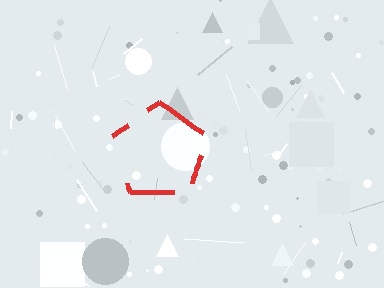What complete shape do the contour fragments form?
The contour fragments form a pentagon.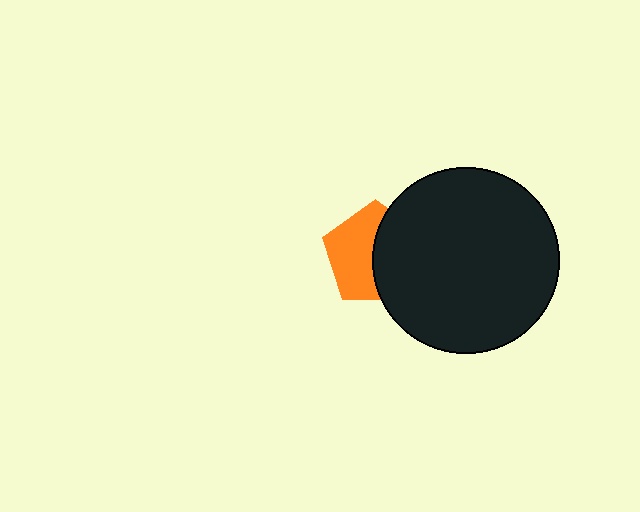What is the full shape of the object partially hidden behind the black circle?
The partially hidden object is an orange pentagon.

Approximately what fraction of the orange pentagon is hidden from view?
Roughly 48% of the orange pentagon is hidden behind the black circle.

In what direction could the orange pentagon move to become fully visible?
The orange pentagon could move left. That would shift it out from behind the black circle entirely.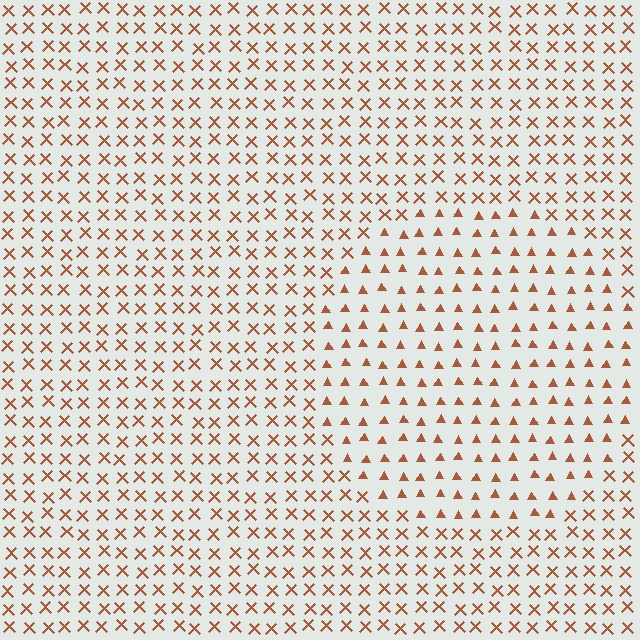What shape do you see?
I see a circle.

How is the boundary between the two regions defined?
The boundary is defined by a change in element shape: triangles inside vs. X marks outside. All elements share the same color and spacing.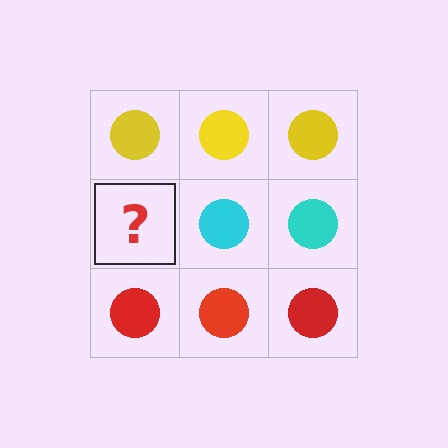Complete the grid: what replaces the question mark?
The question mark should be replaced with a cyan circle.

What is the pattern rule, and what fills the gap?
The rule is that each row has a consistent color. The gap should be filled with a cyan circle.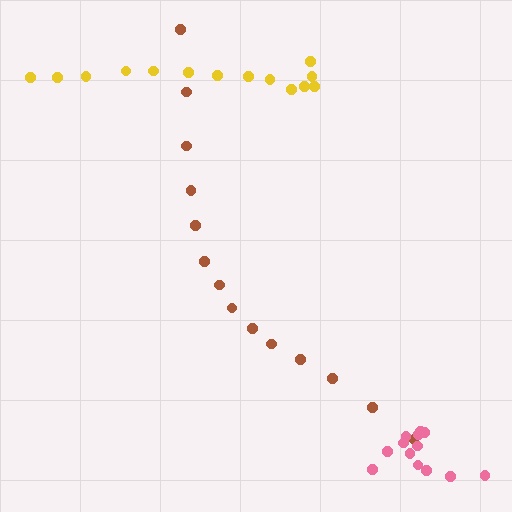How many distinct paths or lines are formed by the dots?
There are 3 distinct paths.